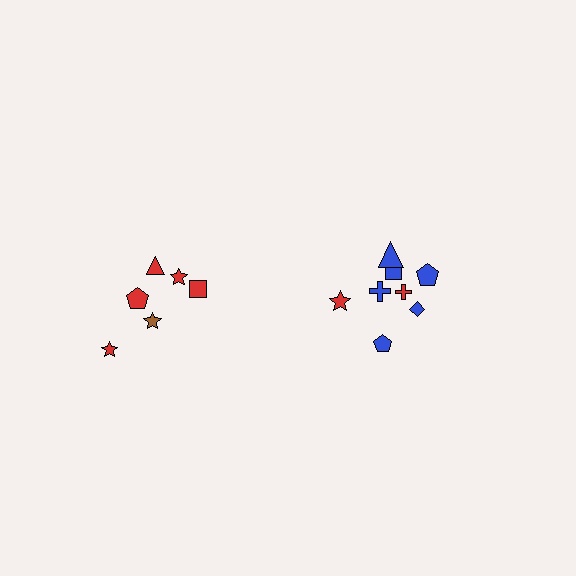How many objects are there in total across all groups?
There are 14 objects.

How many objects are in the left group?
There are 6 objects.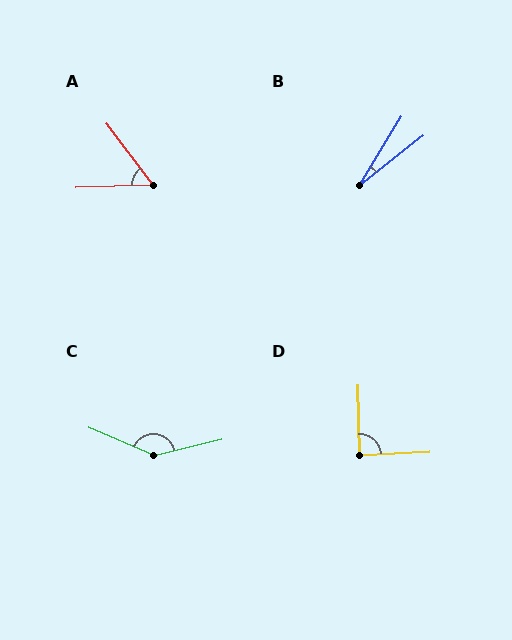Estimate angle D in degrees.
Approximately 88 degrees.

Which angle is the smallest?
B, at approximately 20 degrees.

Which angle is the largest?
C, at approximately 143 degrees.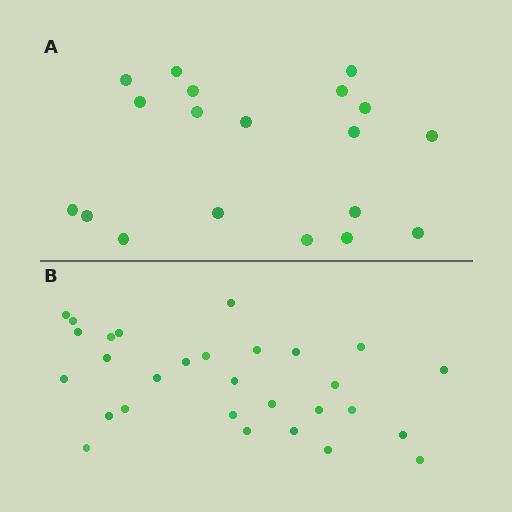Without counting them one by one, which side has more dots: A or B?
Region B (the bottom region) has more dots.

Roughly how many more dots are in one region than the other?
Region B has roughly 10 or so more dots than region A.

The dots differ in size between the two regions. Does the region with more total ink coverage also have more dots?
No. Region A has more total ink coverage because its dots are larger, but region B actually contains more individual dots. Total area can be misleading — the number of items is what matters here.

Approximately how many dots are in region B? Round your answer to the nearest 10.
About 30 dots. (The exact count is 29, which rounds to 30.)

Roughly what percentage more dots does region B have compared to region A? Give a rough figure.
About 55% more.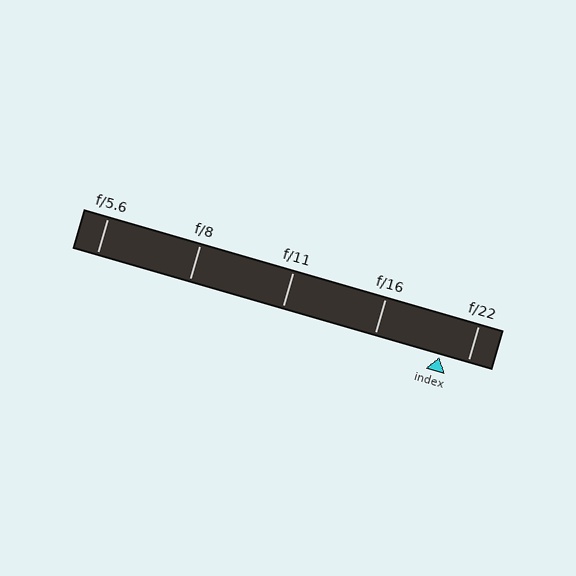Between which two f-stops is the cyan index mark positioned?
The index mark is between f/16 and f/22.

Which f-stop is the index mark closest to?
The index mark is closest to f/22.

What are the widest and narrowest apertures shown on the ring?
The widest aperture shown is f/5.6 and the narrowest is f/22.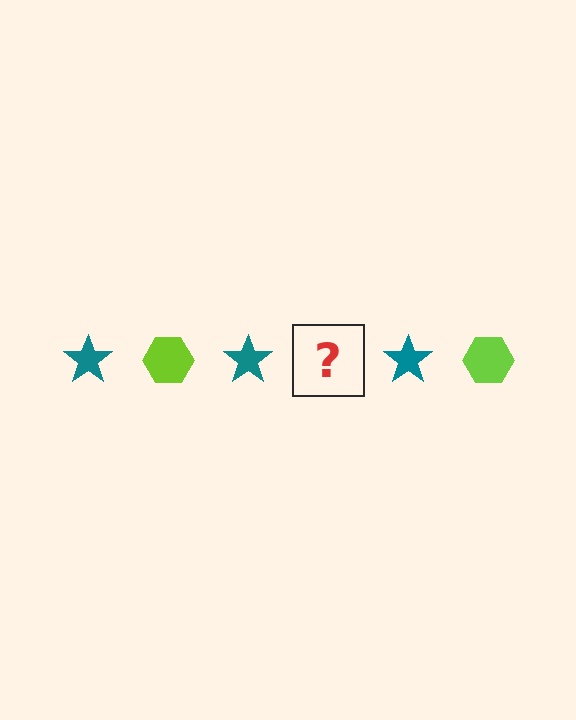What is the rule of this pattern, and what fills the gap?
The rule is that the pattern alternates between teal star and lime hexagon. The gap should be filled with a lime hexagon.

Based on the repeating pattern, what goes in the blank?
The blank should be a lime hexagon.